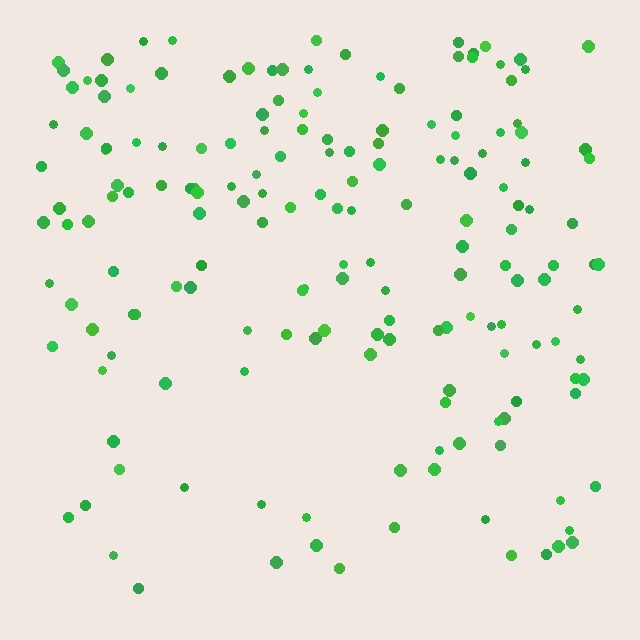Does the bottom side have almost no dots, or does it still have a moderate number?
Still a moderate number, just noticeably fewer than the top.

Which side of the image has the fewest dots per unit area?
The bottom.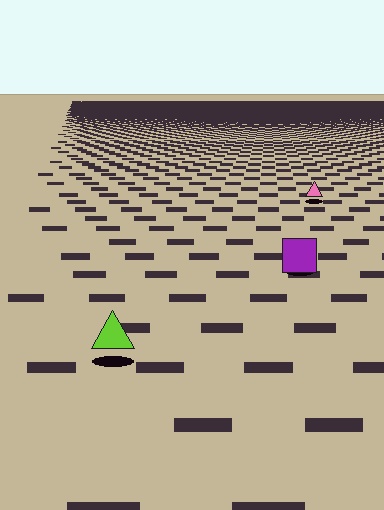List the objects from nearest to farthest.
From nearest to farthest: the lime triangle, the purple square, the pink triangle.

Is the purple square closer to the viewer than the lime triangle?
No. The lime triangle is closer — you can tell from the texture gradient: the ground texture is coarser near it.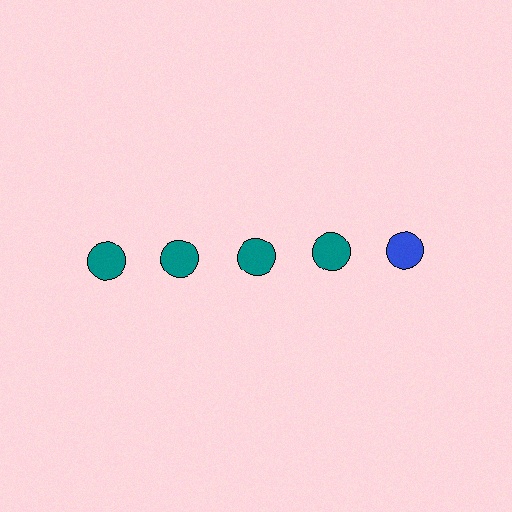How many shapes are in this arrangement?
There are 5 shapes arranged in a grid pattern.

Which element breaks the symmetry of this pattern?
The blue circle in the top row, rightmost column breaks the symmetry. All other shapes are teal circles.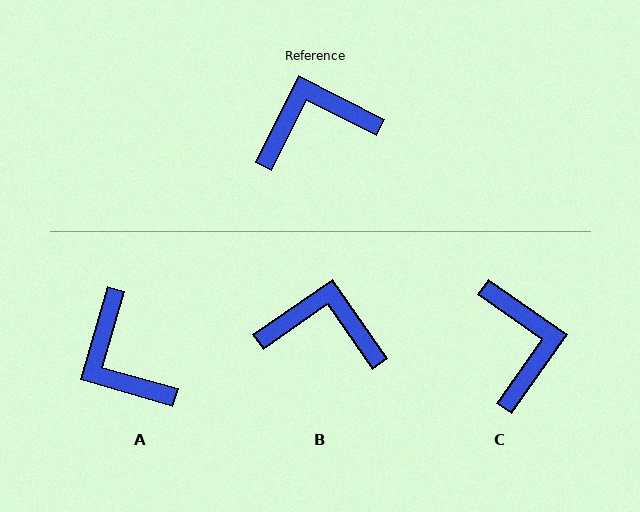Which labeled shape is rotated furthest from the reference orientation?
A, about 100 degrees away.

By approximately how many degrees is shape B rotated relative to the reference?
Approximately 29 degrees clockwise.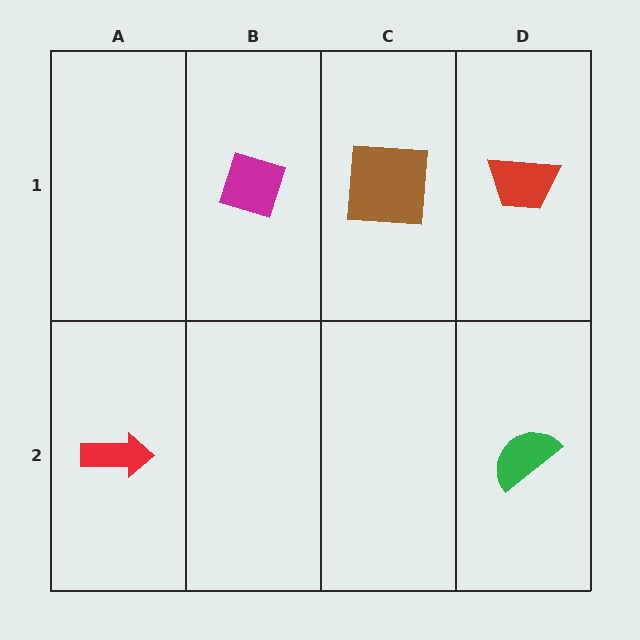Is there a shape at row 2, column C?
No, that cell is empty.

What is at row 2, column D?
A green semicircle.